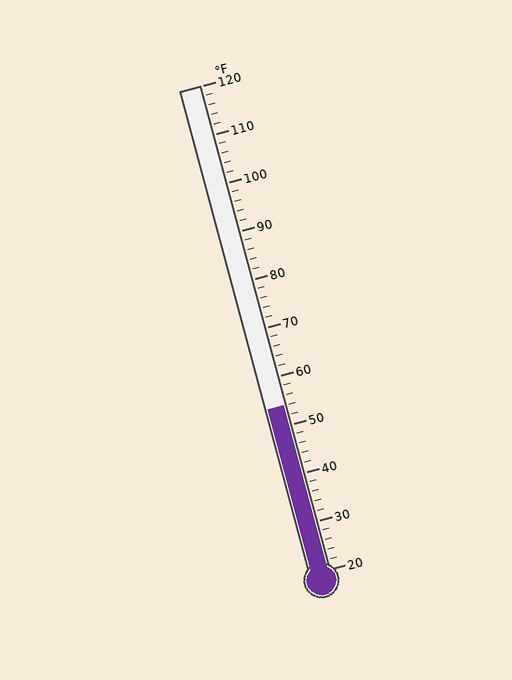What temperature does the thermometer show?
The thermometer shows approximately 54°F.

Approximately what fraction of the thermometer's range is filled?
The thermometer is filled to approximately 35% of its range.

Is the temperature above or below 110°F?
The temperature is below 110°F.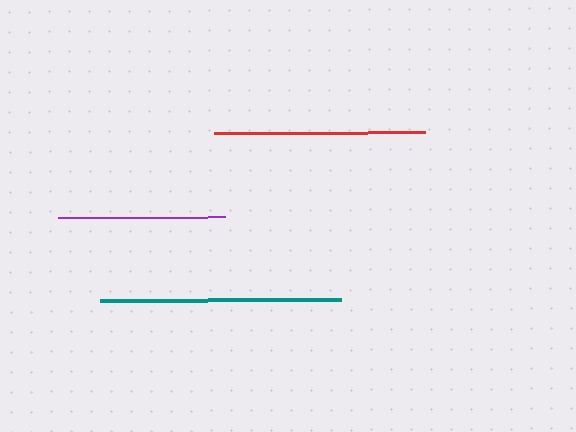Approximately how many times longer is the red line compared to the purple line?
The red line is approximately 1.3 times the length of the purple line.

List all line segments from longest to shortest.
From longest to shortest: teal, red, purple.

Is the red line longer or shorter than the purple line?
The red line is longer than the purple line.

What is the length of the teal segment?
The teal segment is approximately 241 pixels long.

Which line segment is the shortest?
The purple line is the shortest at approximately 167 pixels.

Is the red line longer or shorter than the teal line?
The teal line is longer than the red line.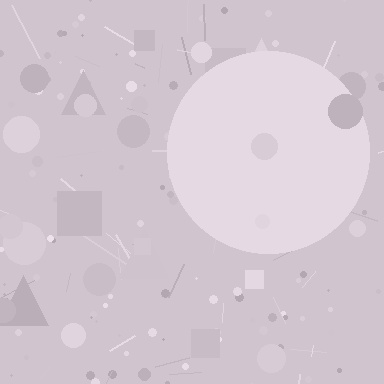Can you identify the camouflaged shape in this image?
The camouflaged shape is a circle.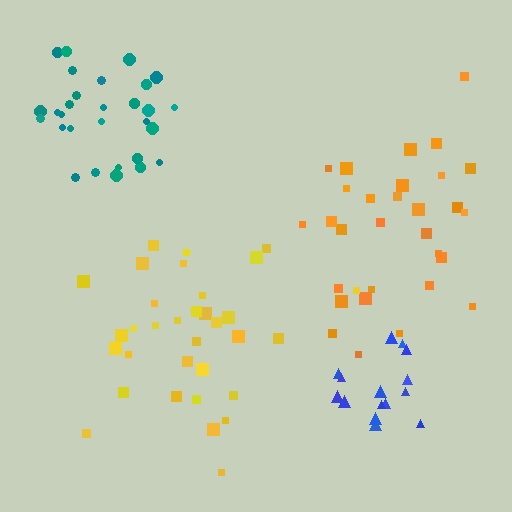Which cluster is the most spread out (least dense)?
Orange.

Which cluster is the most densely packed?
Teal.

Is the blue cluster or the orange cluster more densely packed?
Blue.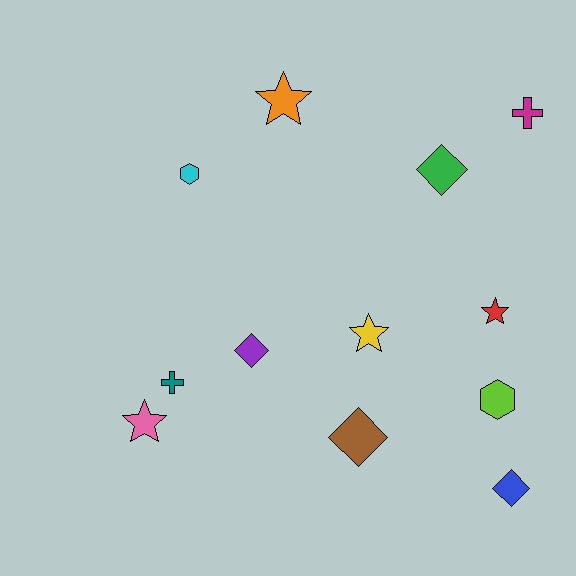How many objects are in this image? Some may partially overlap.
There are 12 objects.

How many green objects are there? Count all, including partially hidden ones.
There is 1 green object.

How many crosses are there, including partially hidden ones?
There are 2 crosses.